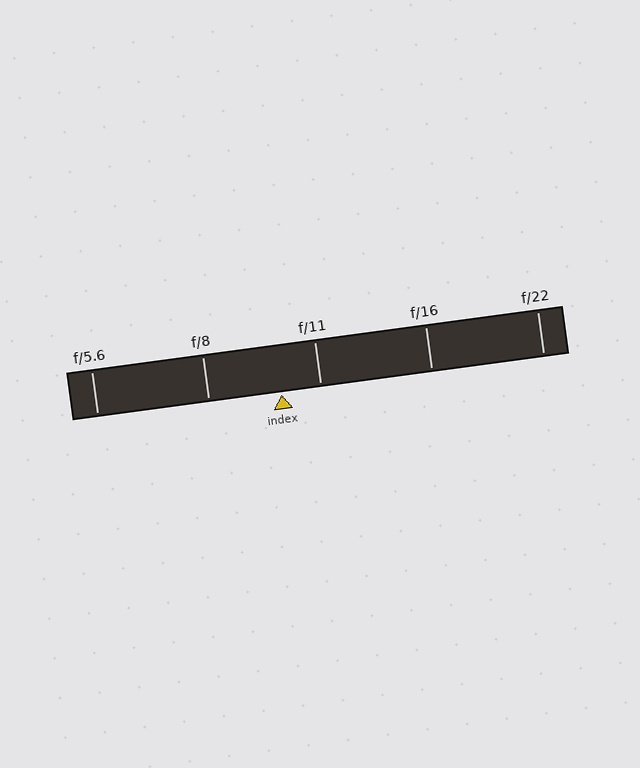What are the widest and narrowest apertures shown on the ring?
The widest aperture shown is f/5.6 and the narrowest is f/22.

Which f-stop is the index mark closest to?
The index mark is closest to f/11.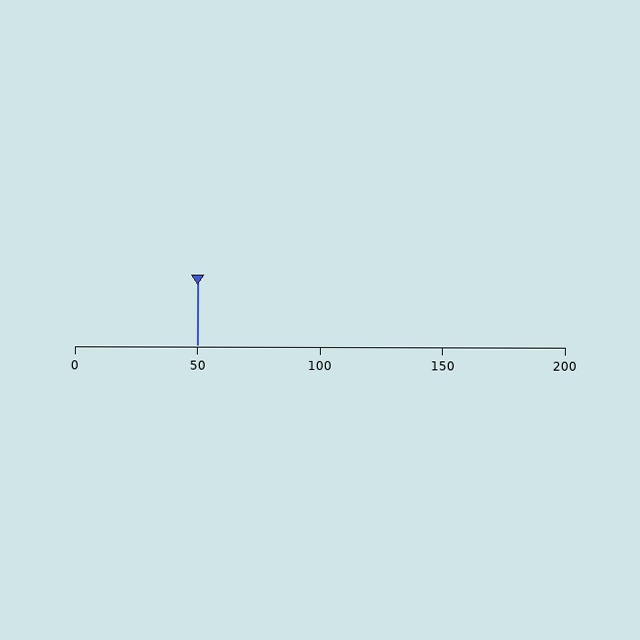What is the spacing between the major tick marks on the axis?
The major ticks are spaced 50 apart.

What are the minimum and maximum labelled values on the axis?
The axis runs from 0 to 200.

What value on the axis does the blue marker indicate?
The marker indicates approximately 50.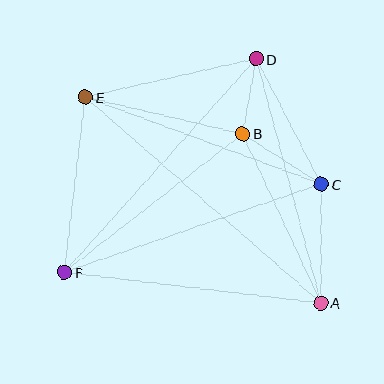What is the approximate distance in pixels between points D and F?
The distance between D and F is approximately 287 pixels.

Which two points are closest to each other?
Points B and D are closest to each other.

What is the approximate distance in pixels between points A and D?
The distance between A and D is approximately 252 pixels.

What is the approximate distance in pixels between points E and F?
The distance between E and F is approximately 176 pixels.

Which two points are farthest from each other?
Points A and E are farthest from each other.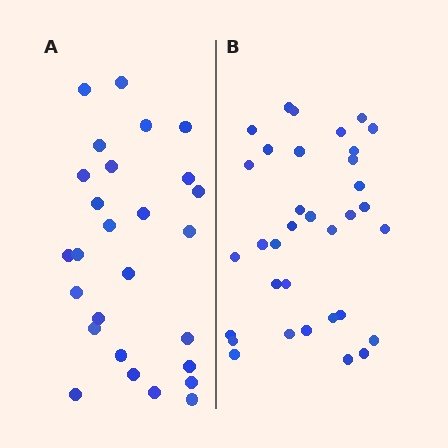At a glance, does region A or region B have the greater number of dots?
Region B (the right region) has more dots.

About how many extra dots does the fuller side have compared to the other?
Region B has roughly 8 or so more dots than region A.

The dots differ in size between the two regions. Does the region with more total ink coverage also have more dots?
No. Region A has more total ink coverage because its dots are larger, but region B actually contains more individual dots. Total area can be misleading — the number of items is what matters here.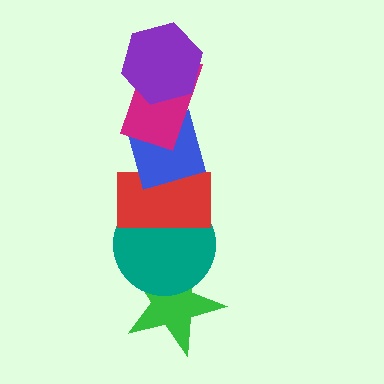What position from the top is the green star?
The green star is 6th from the top.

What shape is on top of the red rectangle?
The blue diamond is on top of the red rectangle.